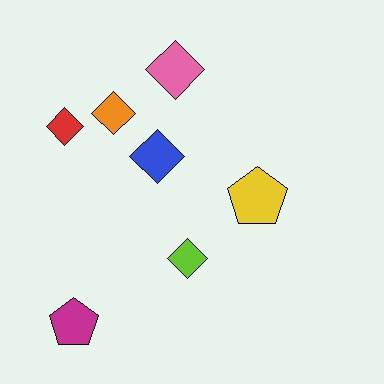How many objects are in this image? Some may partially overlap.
There are 7 objects.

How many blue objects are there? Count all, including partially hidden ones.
There is 1 blue object.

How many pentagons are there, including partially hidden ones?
There are 2 pentagons.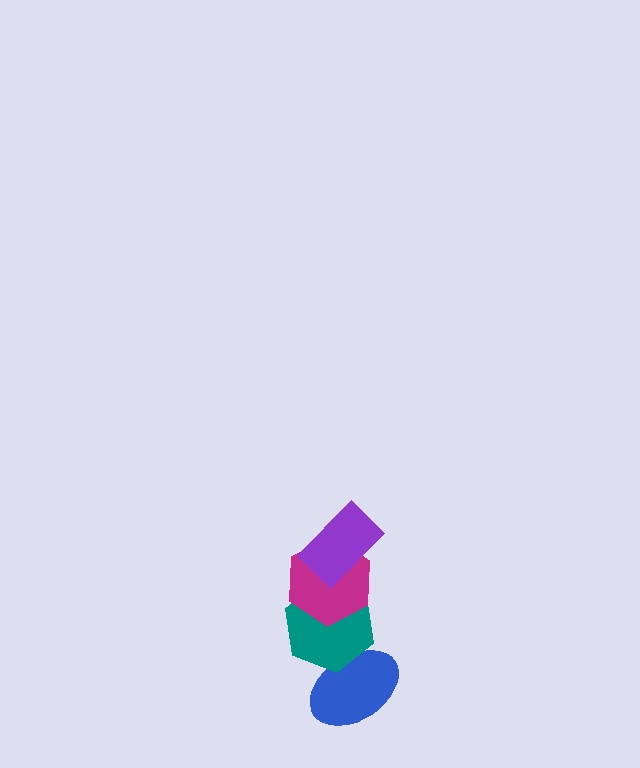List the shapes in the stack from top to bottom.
From top to bottom: the purple rectangle, the magenta hexagon, the teal hexagon, the blue ellipse.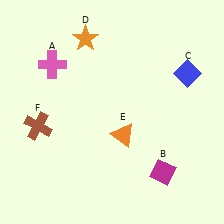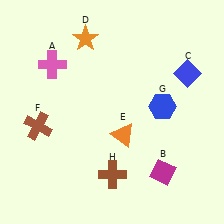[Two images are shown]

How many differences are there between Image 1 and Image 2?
There are 2 differences between the two images.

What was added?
A blue hexagon (G), a brown cross (H) were added in Image 2.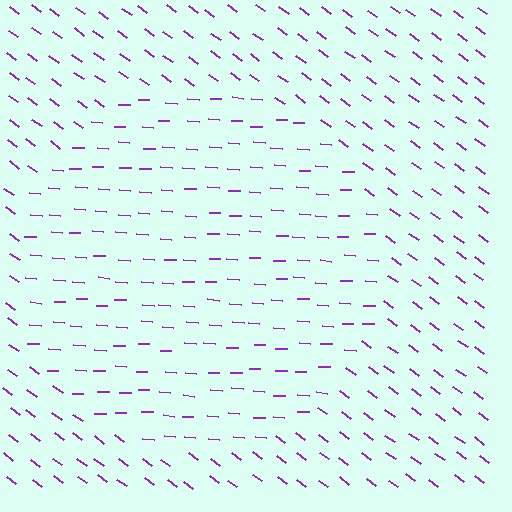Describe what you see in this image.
The image is filled with small purple line segments. A circle region in the image has lines oriented differently from the surrounding lines, creating a visible texture boundary.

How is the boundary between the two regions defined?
The boundary is defined purely by a change in line orientation (approximately 33 degrees difference). All lines are the same color and thickness.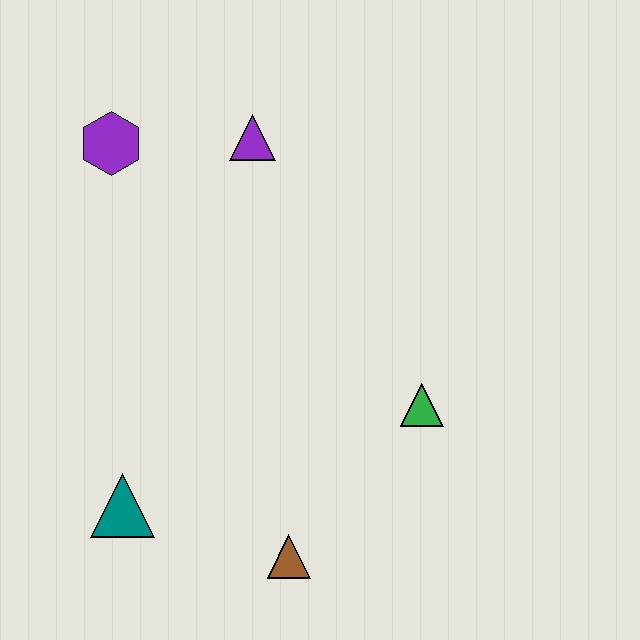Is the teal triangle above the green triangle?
No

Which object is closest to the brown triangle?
The teal triangle is closest to the brown triangle.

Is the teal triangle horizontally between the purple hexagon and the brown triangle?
Yes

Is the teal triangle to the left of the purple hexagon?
No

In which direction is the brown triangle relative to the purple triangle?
The brown triangle is below the purple triangle.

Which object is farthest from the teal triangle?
The purple triangle is farthest from the teal triangle.